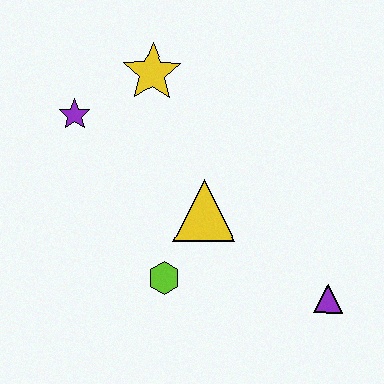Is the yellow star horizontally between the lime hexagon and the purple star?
Yes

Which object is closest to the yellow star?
The purple star is closest to the yellow star.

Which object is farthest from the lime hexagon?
The yellow star is farthest from the lime hexagon.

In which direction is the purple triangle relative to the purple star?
The purple triangle is to the right of the purple star.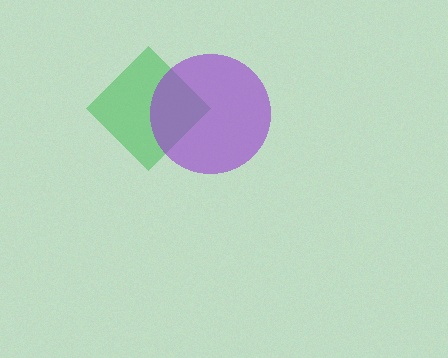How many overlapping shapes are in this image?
There are 2 overlapping shapes in the image.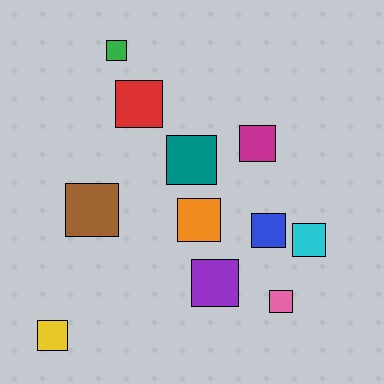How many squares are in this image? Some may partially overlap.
There are 11 squares.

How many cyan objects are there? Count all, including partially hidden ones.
There is 1 cyan object.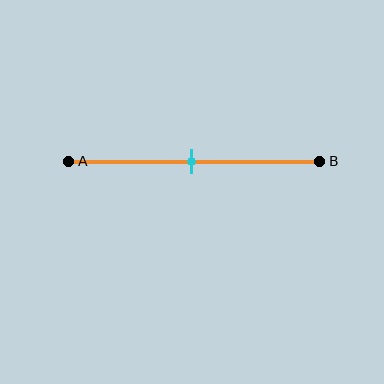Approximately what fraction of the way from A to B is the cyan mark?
The cyan mark is approximately 50% of the way from A to B.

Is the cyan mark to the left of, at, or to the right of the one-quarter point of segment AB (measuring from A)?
The cyan mark is to the right of the one-quarter point of segment AB.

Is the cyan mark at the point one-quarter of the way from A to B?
No, the mark is at about 50% from A, not at the 25% one-quarter point.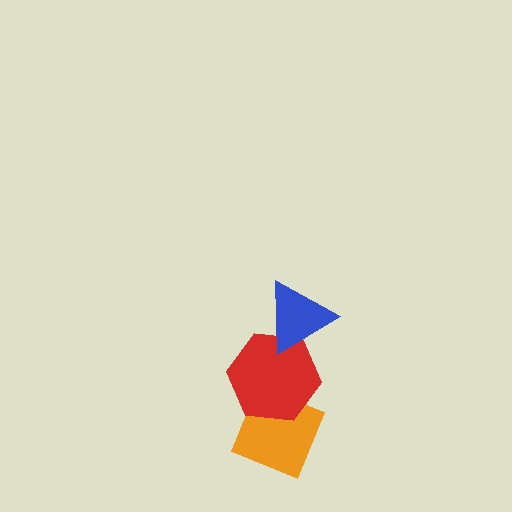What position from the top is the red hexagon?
The red hexagon is 2nd from the top.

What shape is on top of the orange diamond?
The red hexagon is on top of the orange diamond.